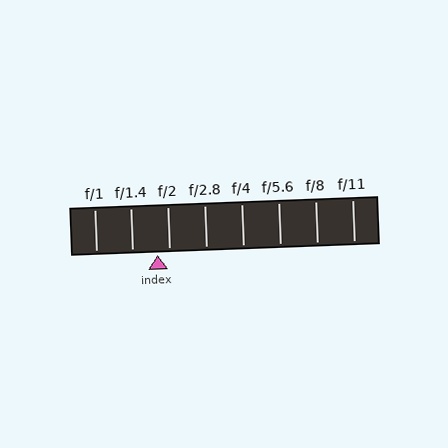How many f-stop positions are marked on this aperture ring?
There are 8 f-stop positions marked.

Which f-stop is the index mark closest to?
The index mark is closest to f/2.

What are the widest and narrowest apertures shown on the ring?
The widest aperture shown is f/1 and the narrowest is f/11.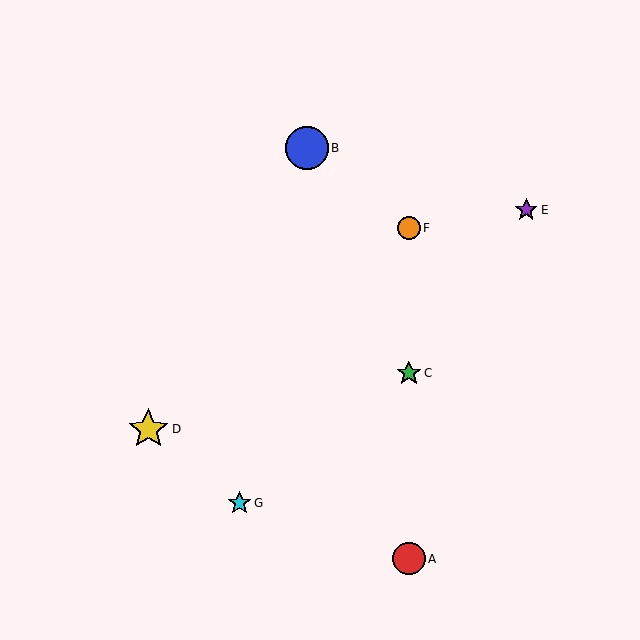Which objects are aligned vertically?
Objects A, C, F are aligned vertically.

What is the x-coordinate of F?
Object F is at x≈409.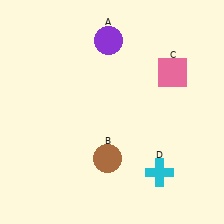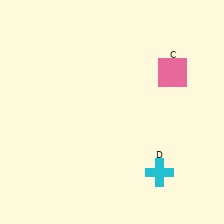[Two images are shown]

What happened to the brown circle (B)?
The brown circle (B) was removed in Image 2. It was in the bottom-left area of Image 1.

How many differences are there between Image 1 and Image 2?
There are 2 differences between the two images.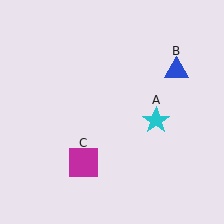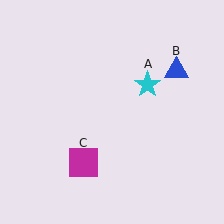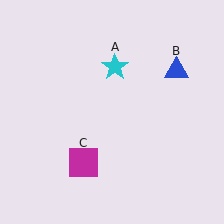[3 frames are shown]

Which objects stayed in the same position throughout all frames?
Blue triangle (object B) and magenta square (object C) remained stationary.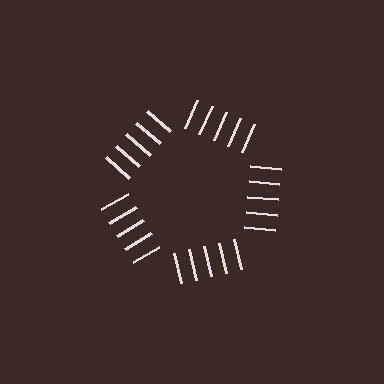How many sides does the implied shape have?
5 sides — the line-ends trace a pentagon.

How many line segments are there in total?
25 — 5 along each of the 5 edges.